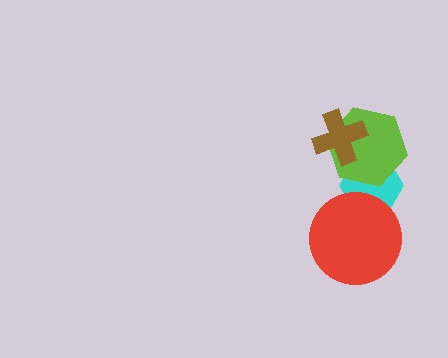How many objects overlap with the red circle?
1 object overlaps with the red circle.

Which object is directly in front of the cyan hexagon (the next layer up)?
The lime hexagon is directly in front of the cyan hexagon.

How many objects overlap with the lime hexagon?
2 objects overlap with the lime hexagon.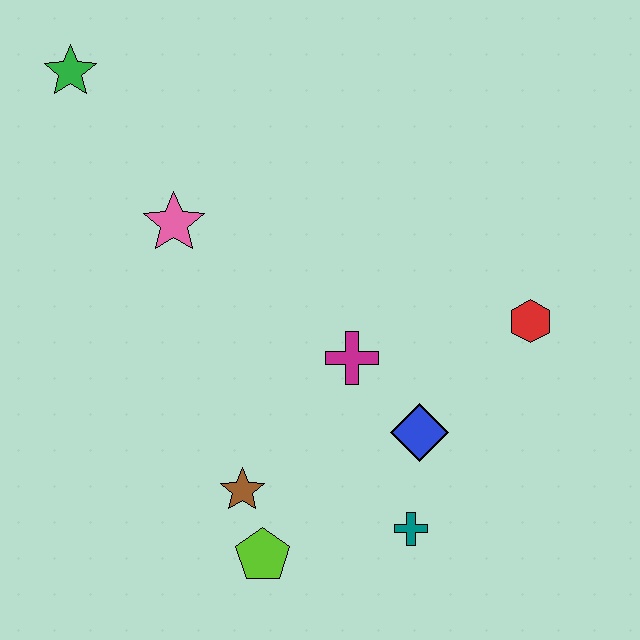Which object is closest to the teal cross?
The blue diamond is closest to the teal cross.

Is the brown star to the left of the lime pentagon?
Yes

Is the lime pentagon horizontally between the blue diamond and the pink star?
Yes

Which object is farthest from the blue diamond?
The green star is farthest from the blue diamond.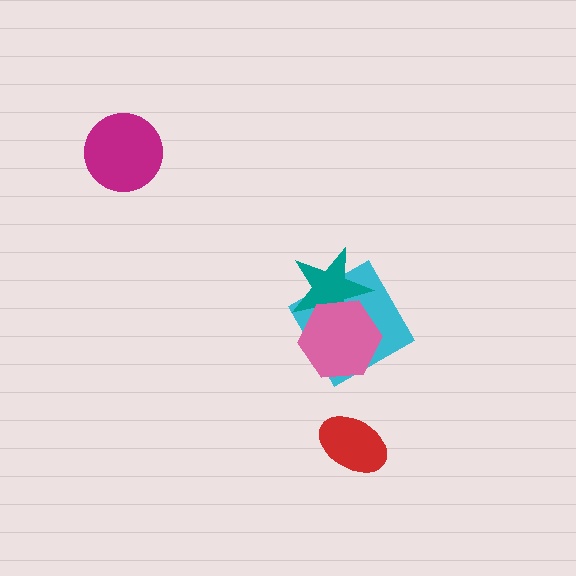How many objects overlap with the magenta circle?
0 objects overlap with the magenta circle.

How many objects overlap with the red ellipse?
0 objects overlap with the red ellipse.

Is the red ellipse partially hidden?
No, no other shape covers it.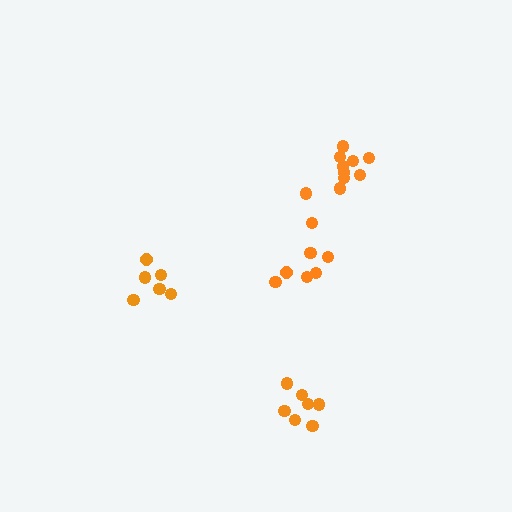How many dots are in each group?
Group 1: 7 dots, Group 2: 6 dots, Group 3: 10 dots, Group 4: 8 dots (31 total).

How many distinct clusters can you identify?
There are 4 distinct clusters.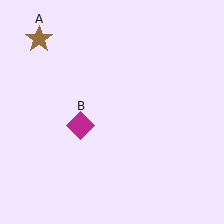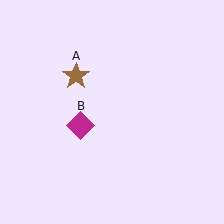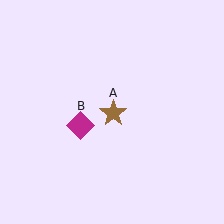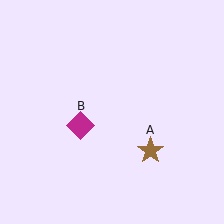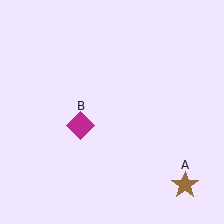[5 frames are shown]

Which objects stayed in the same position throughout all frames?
Magenta diamond (object B) remained stationary.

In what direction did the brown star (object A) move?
The brown star (object A) moved down and to the right.